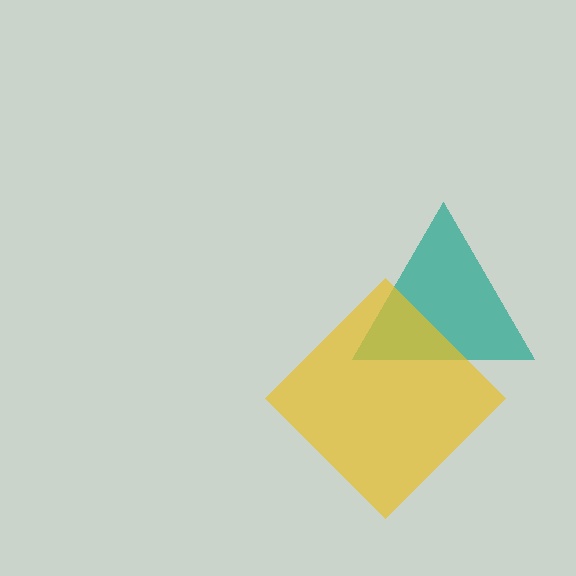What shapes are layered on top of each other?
The layered shapes are: a teal triangle, a yellow diamond.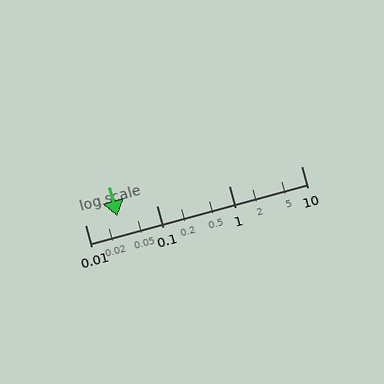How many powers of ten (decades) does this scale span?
The scale spans 3 decades, from 0.01 to 10.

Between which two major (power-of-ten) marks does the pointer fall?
The pointer is between 0.01 and 0.1.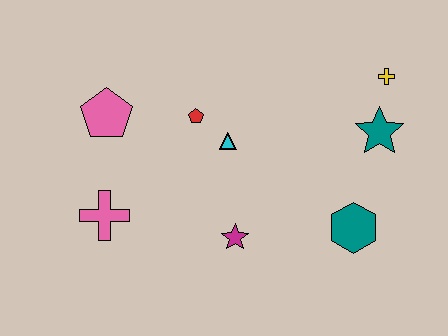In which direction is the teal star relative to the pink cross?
The teal star is to the right of the pink cross.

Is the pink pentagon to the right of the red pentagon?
No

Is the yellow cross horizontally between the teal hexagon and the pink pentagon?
No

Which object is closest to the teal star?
The yellow cross is closest to the teal star.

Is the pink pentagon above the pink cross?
Yes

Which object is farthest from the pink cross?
The yellow cross is farthest from the pink cross.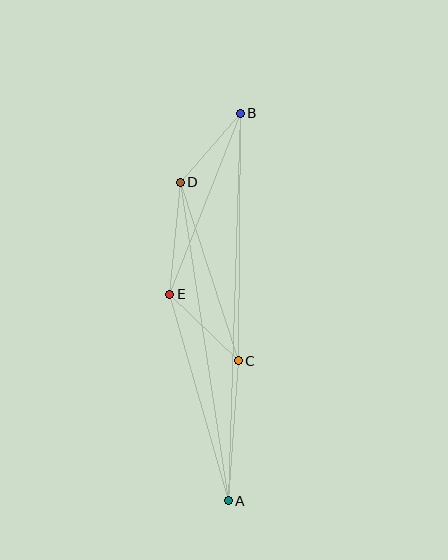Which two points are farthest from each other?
Points A and B are farthest from each other.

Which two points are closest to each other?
Points B and D are closest to each other.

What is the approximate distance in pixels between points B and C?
The distance between B and C is approximately 248 pixels.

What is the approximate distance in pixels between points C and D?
The distance between C and D is approximately 188 pixels.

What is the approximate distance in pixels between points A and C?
The distance between A and C is approximately 140 pixels.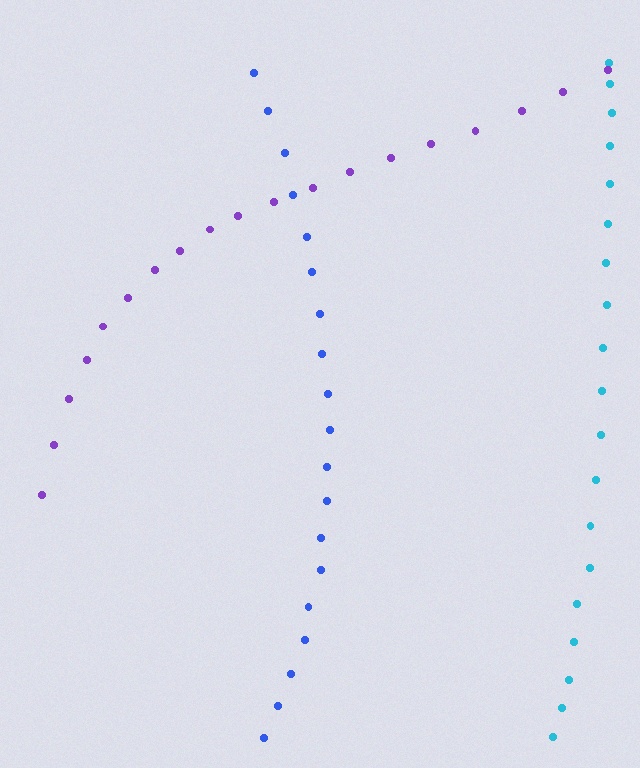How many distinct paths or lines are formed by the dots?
There are 3 distinct paths.